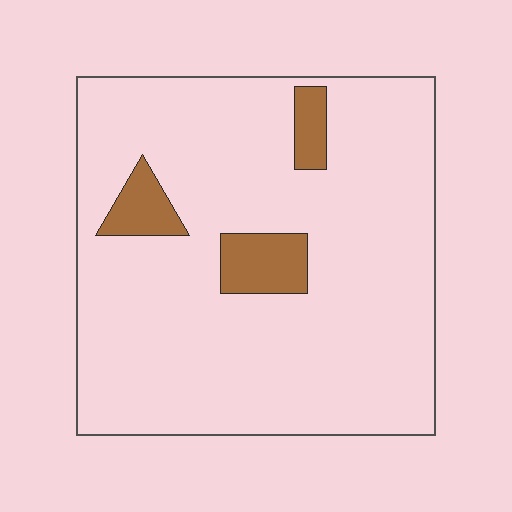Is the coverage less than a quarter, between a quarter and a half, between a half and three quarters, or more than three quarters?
Less than a quarter.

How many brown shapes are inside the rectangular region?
3.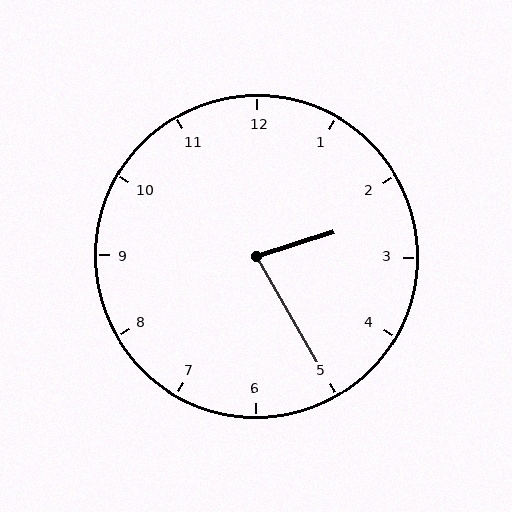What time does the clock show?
2:25.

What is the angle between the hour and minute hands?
Approximately 78 degrees.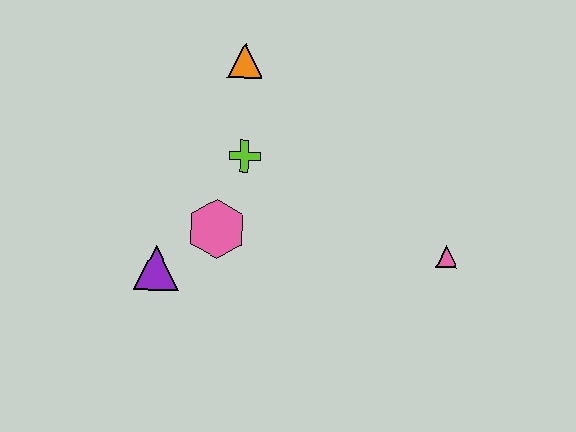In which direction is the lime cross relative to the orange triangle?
The lime cross is below the orange triangle.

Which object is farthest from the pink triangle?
The purple triangle is farthest from the pink triangle.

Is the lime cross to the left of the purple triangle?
No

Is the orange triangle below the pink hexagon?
No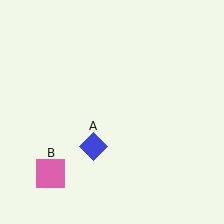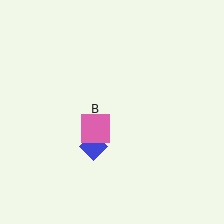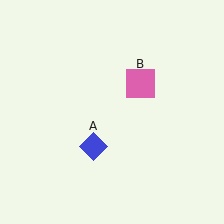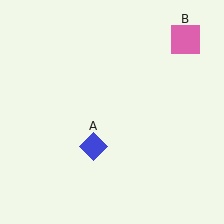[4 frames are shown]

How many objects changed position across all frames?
1 object changed position: pink square (object B).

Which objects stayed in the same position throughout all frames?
Blue diamond (object A) remained stationary.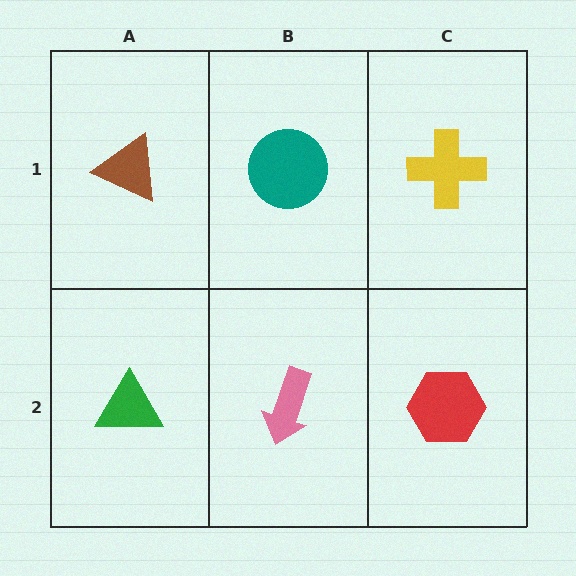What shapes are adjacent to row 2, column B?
A teal circle (row 1, column B), a green triangle (row 2, column A), a red hexagon (row 2, column C).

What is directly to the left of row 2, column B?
A green triangle.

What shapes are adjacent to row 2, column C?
A yellow cross (row 1, column C), a pink arrow (row 2, column B).